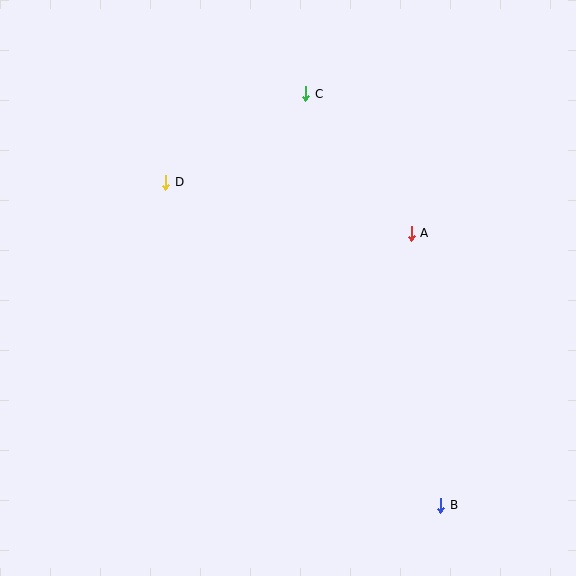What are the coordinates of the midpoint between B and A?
The midpoint between B and A is at (426, 369).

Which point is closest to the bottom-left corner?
Point D is closest to the bottom-left corner.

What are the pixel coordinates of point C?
Point C is at (306, 94).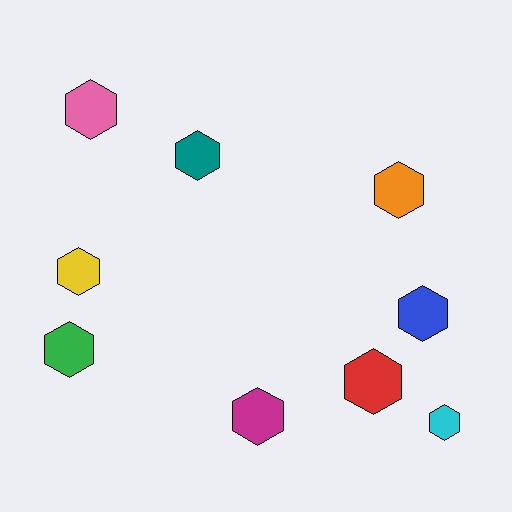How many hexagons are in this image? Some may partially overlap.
There are 9 hexagons.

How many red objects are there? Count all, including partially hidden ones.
There is 1 red object.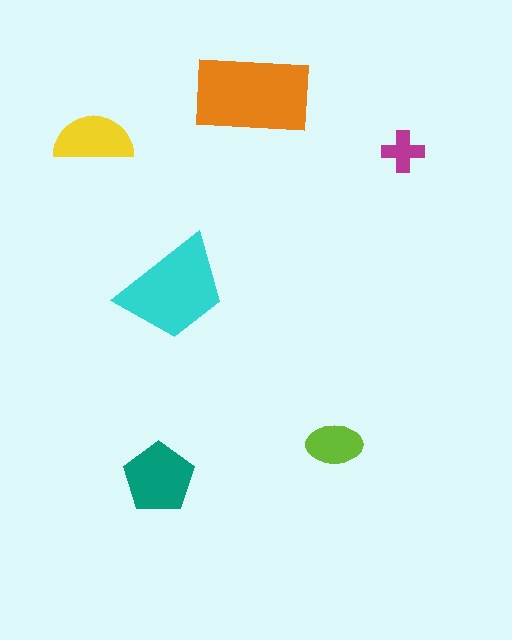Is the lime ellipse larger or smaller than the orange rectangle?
Smaller.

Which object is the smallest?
The magenta cross.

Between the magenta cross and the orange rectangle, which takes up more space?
The orange rectangle.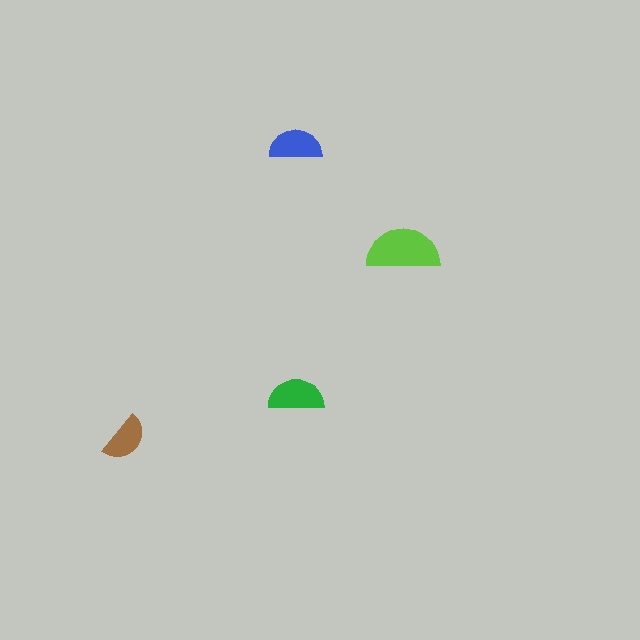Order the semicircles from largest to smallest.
the lime one, the green one, the blue one, the brown one.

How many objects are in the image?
There are 4 objects in the image.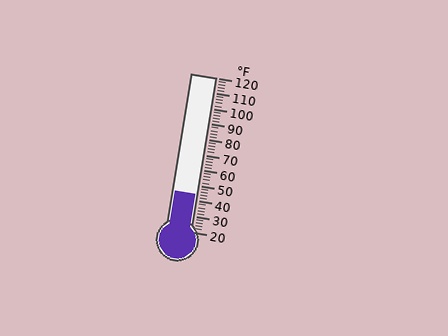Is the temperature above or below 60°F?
The temperature is below 60°F.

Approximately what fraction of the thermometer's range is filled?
The thermometer is filled to approximately 25% of its range.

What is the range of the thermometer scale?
The thermometer scale ranges from 20°F to 120°F.